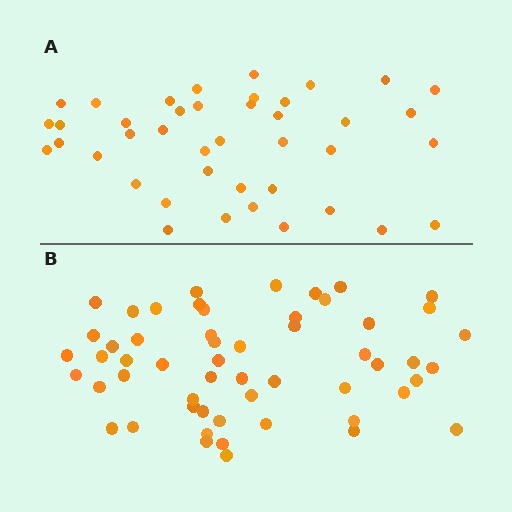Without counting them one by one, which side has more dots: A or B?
Region B (the bottom region) has more dots.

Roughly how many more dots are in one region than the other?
Region B has approximately 15 more dots than region A.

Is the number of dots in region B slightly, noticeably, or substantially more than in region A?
Region B has noticeably more, but not dramatically so. The ratio is roughly 1.3 to 1.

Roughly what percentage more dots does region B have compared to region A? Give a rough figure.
About 35% more.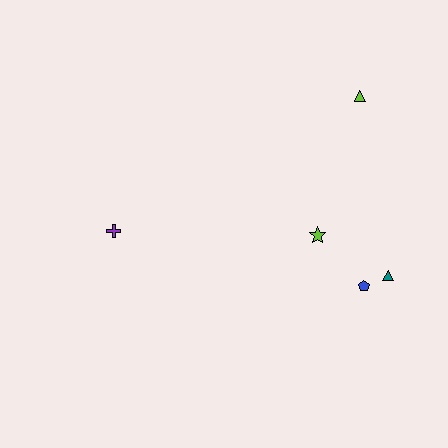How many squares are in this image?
There are no squares.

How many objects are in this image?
There are 5 objects.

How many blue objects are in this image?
There is 1 blue object.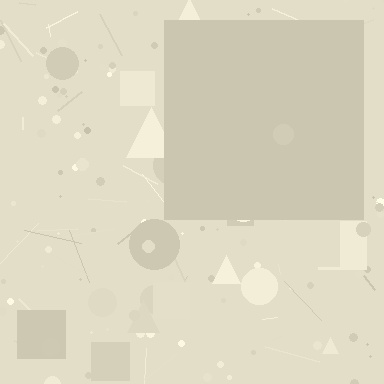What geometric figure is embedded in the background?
A square is embedded in the background.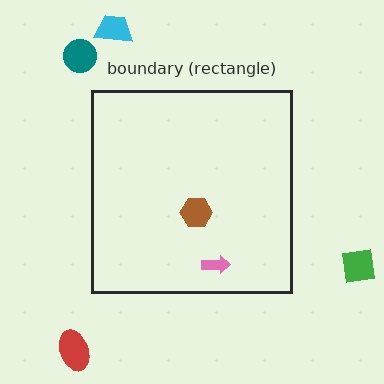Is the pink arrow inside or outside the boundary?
Inside.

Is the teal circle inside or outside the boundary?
Outside.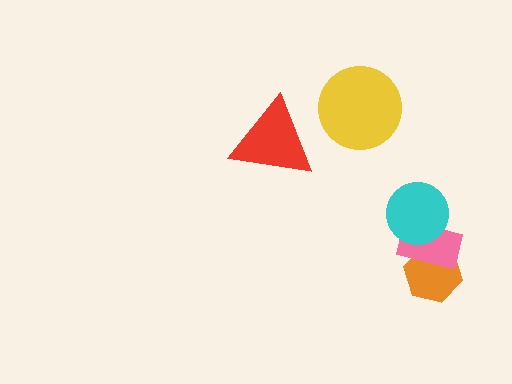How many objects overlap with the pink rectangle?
2 objects overlap with the pink rectangle.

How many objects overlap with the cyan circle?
1 object overlaps with the cyan circle.